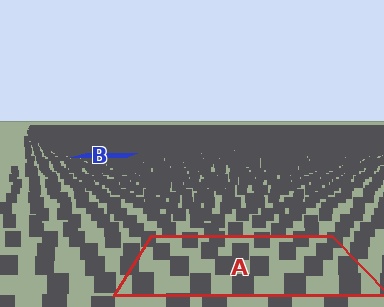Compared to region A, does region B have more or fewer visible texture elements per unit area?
Region B has more texture elements per unit area — they are packed more densely because it is farther away.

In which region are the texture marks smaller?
The texture marks are smaller in region B, because it is farther away.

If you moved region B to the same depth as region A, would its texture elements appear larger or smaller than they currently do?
They would appear larger. At a closer depth, the same texture elements are projected at a bigger on-screen size.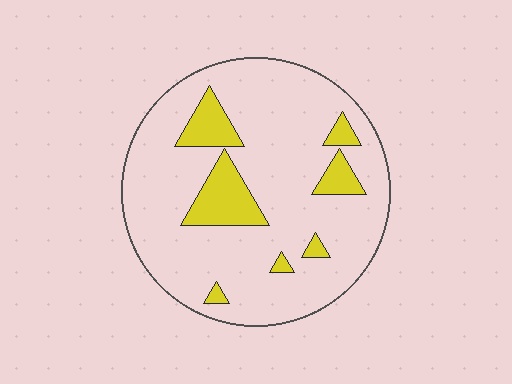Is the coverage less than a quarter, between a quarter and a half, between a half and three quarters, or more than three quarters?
Less than a quarter.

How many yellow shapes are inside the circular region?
7.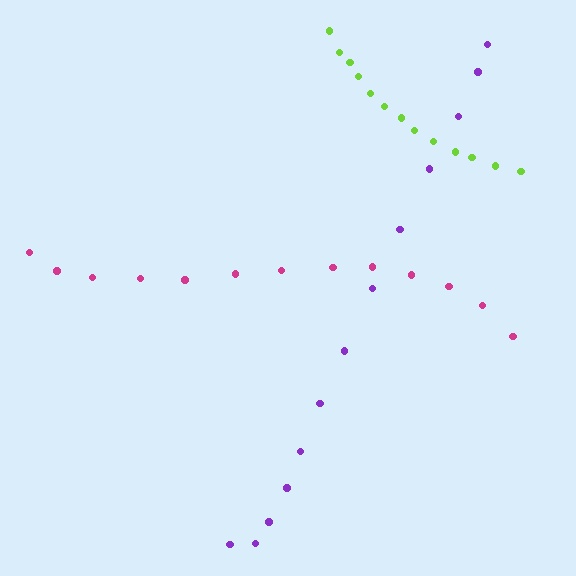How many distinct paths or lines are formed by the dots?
There are 3 distinct paths.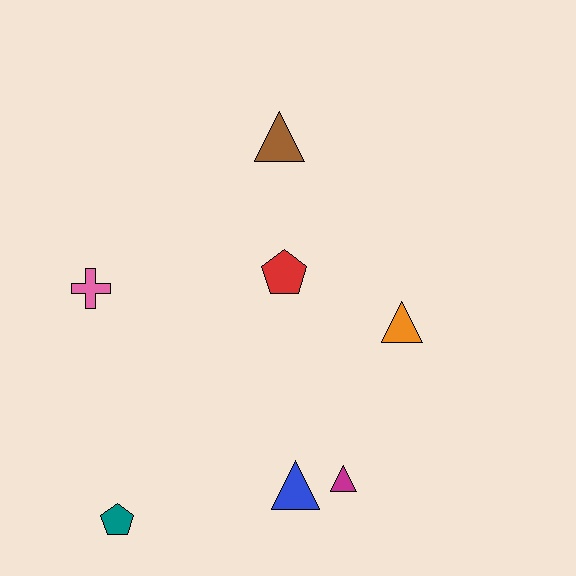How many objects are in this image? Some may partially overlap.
There are 7 objects.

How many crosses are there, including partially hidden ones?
There is 1 cross.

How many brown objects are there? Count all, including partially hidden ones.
There is 1 brown object.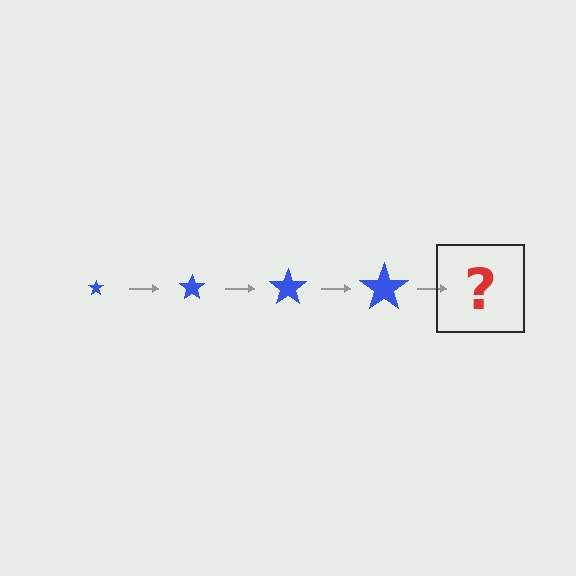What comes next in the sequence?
The next element should be a blue star, larger than the previous one.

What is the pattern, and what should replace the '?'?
The pattern is that the star gets progressively larger each step. The '?' should be a blue star, larger than the previous one.